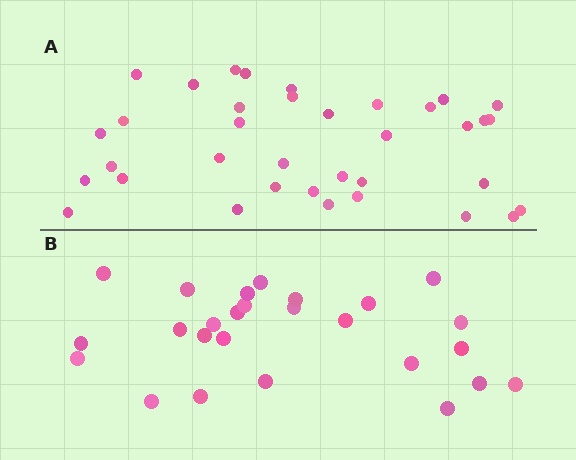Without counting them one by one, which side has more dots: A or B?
Region A (the top region) has more dots.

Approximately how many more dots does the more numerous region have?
Region A has roughly 10 or so more dots than region B.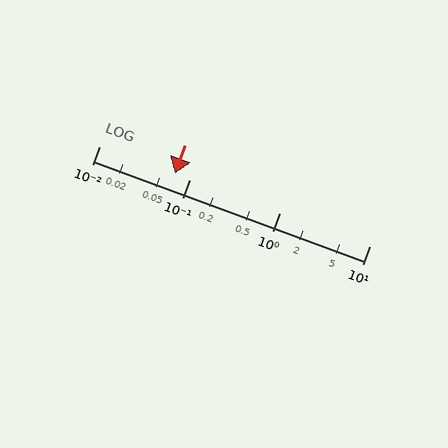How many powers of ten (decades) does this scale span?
The scale spans 3 decades, from 0.01 to 10.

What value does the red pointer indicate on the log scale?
The pointer indicates approximately 0.069.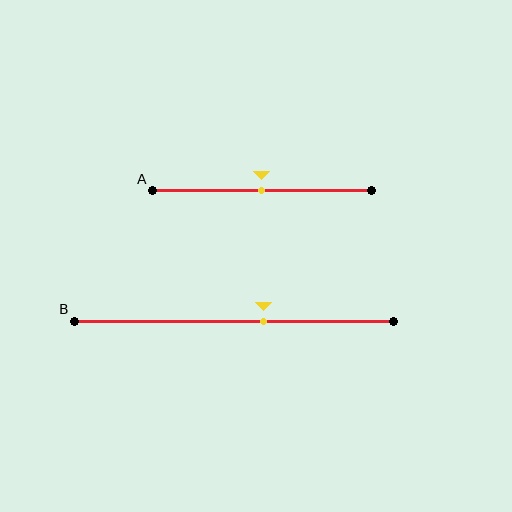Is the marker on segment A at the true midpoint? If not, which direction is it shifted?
Yes, the marker on segment A is at the true midpoint.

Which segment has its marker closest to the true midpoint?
Segment A has its marker closest to the true midpoint.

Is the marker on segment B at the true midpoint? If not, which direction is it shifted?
No, the marker on segment B is shifted to the right by about 9% of the segment length.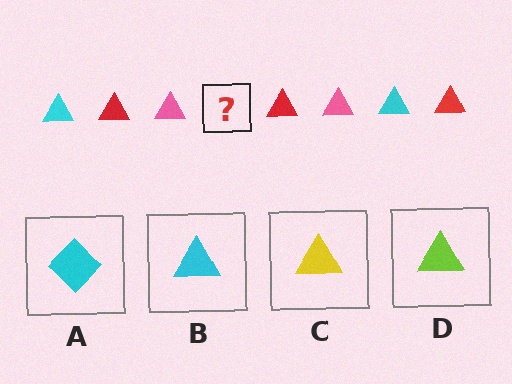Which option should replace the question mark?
Option B.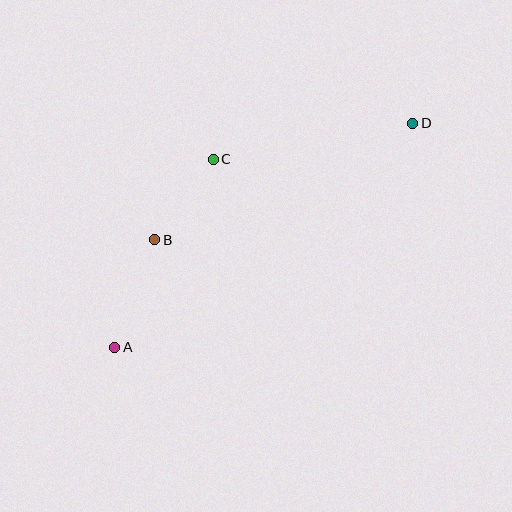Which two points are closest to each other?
Points B and C are closest to each other.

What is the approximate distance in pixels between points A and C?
The distance between A and C is approximately 212 pixels.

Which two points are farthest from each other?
Points A and D are farthest from each other.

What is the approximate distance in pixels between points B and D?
The distance between B and D is approximately 283 pixels.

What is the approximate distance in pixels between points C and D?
The distance between C and D is approximately 202 pixels.